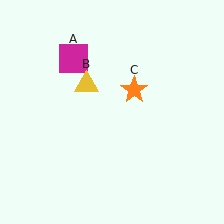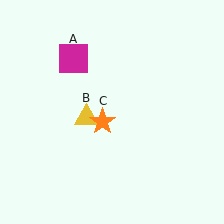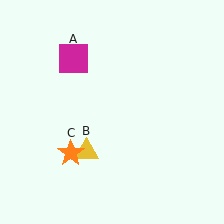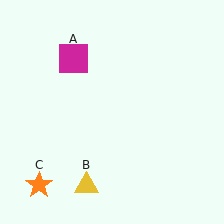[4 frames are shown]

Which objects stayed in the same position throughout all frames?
Magenta square (object A) remained stationary.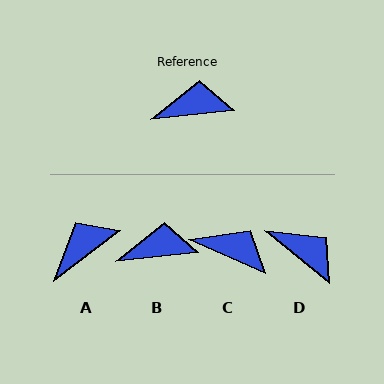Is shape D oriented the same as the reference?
No, it is off by about 45 degrees.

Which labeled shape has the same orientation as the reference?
B.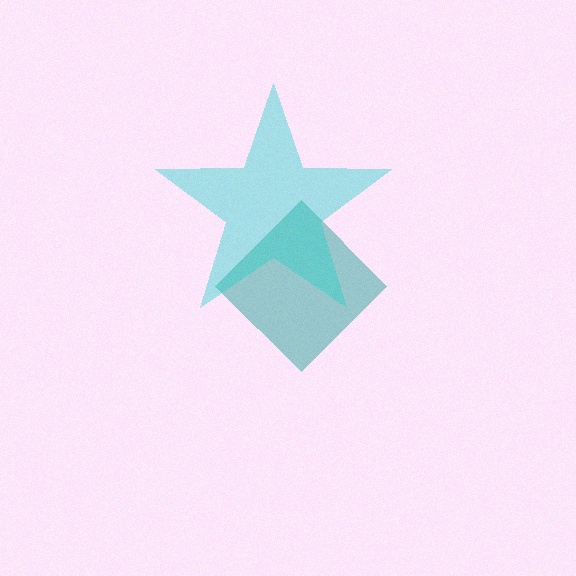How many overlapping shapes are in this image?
There are 2 overlapping shapes in the image.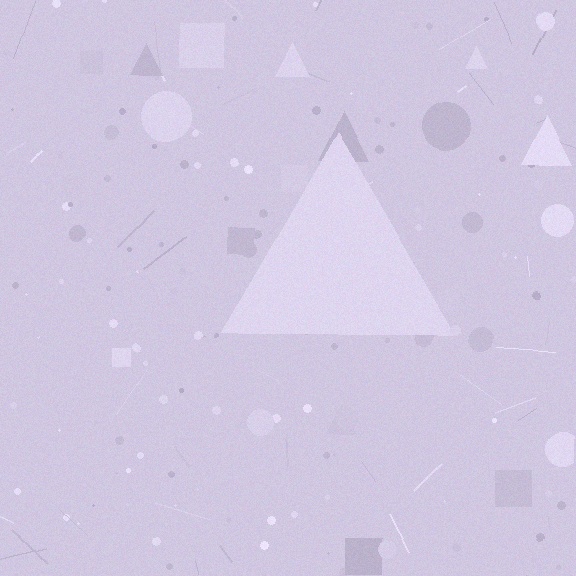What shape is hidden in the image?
A triangle is hidden in the image.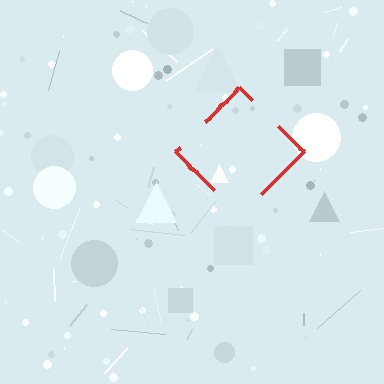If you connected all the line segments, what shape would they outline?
They would outline a diamond.